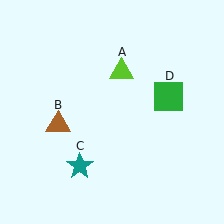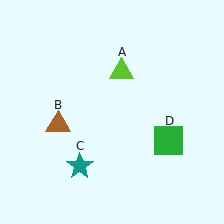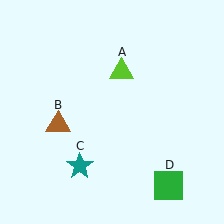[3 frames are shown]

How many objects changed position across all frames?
1 object changed position: green square (object D).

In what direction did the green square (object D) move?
The green square (object D) moved down.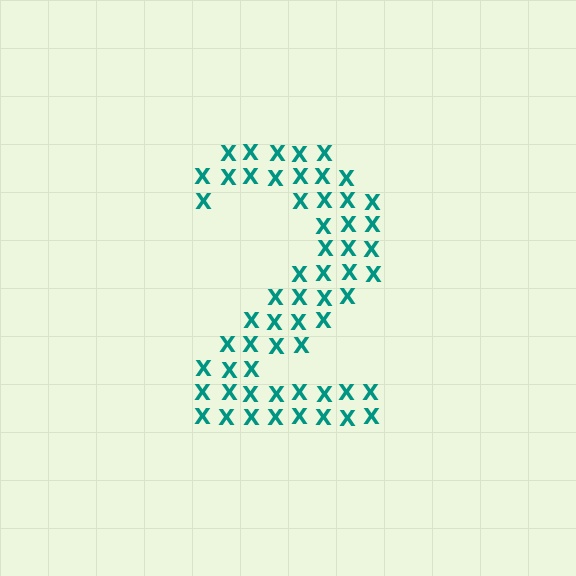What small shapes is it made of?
It is made of small letter X's.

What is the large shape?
The large shape is the digit 2.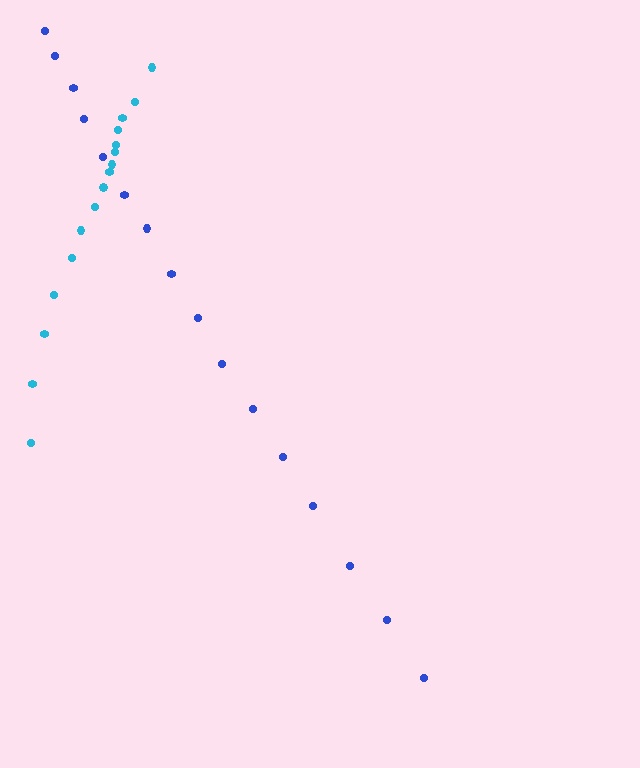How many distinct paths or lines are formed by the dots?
There are 2 distinct paths.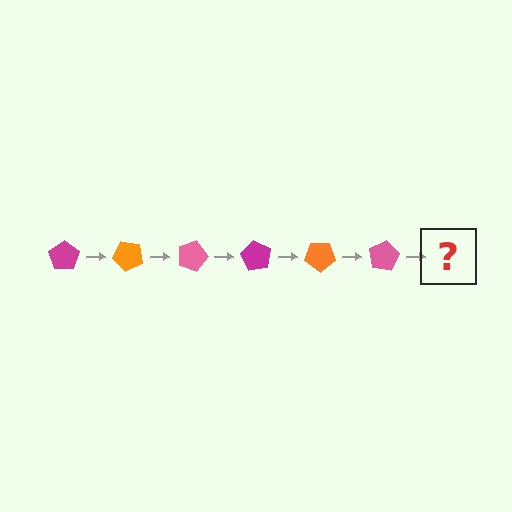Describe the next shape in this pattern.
It should be a magenta pentagon, rotated 270 degrees from the start.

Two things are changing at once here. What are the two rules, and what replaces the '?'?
The two rules are that it rotates 45 degrees each step and the color cycles through magenta, orange, and pink. The '?' should be a magenta pentagon, rotated 270 degrees from the start.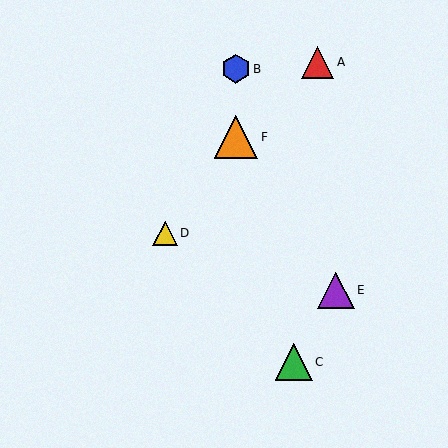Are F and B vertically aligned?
Yes, both are at x≈236.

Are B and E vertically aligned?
No, B is at x≈236 and E is at x≈336.